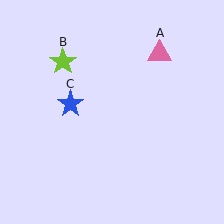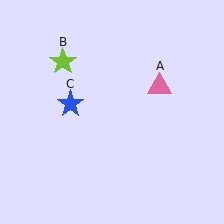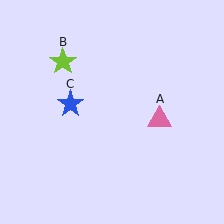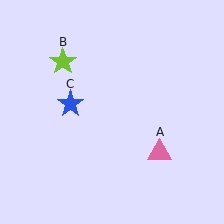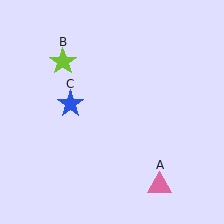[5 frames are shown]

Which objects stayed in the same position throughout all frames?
Lime star (object B) and blue star (object C) remained stationary.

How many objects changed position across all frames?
1 object changed position: pink triangle (object A).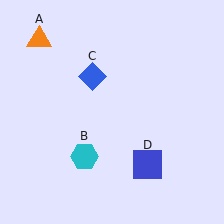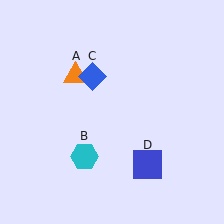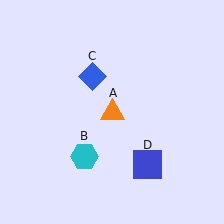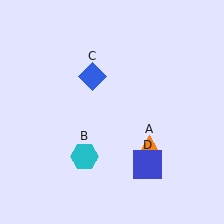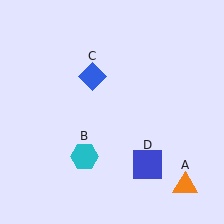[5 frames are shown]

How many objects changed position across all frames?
1 object changed position: orange triangle (object A).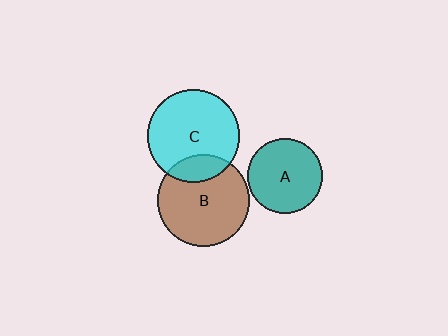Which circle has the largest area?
Circle C (cyan).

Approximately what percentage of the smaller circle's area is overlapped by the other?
Approximately 20%.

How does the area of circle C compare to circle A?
Approximately 1.5 times.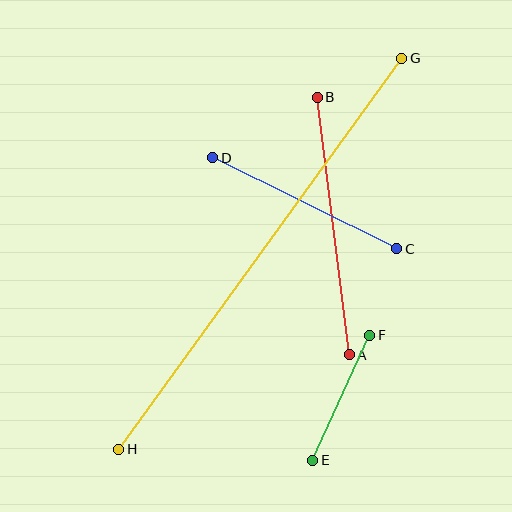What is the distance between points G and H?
The distance is approximately 482 pixels.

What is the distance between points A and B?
The distance is approximately 260 pixels.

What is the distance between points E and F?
The distance is approximately 137 pixels.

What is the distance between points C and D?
The distance is approximately 205 pixels.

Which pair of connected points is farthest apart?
Points G and H are farthest apart.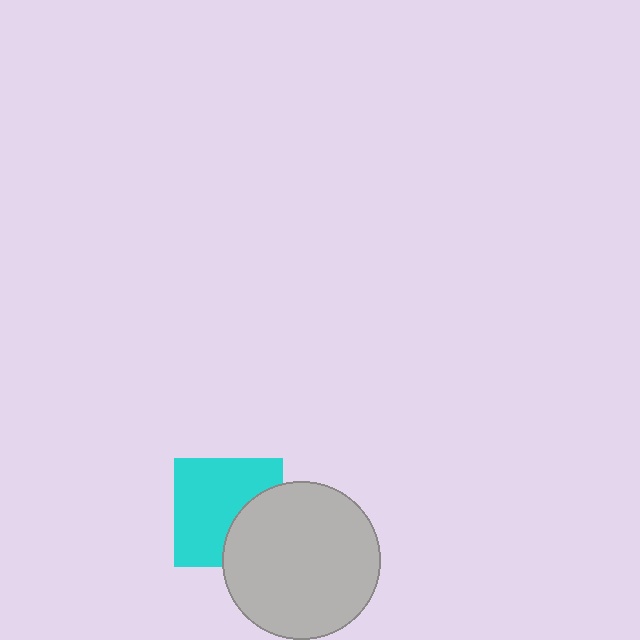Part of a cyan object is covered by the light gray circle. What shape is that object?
It is a square.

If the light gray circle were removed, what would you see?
You would see the complete cyan square.